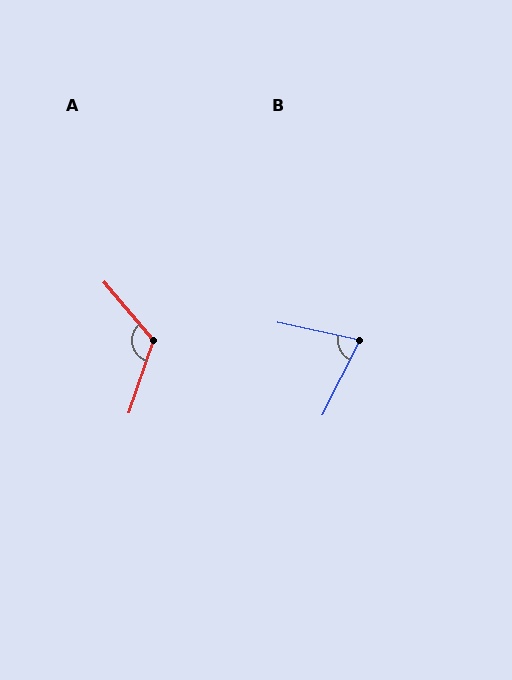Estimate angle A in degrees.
Approximately 121 degrees.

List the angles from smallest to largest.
B (76°), A (121°).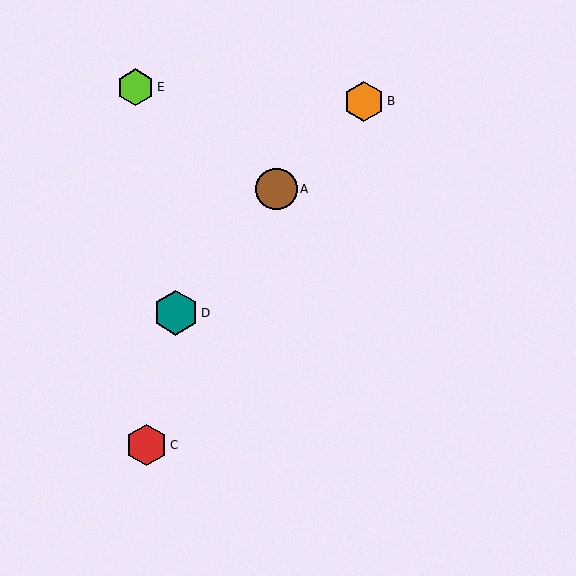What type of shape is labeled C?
Shape C is a red hexagon.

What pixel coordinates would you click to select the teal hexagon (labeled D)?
Click at (176, 313) to select the teal hexagon D.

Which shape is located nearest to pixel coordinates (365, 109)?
The orange hexagon (labeled B) at (364, 101) is nearest to that location.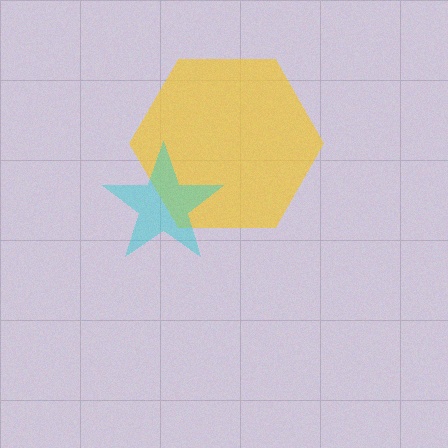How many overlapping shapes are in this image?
There are 2 overlapping shapes in the image.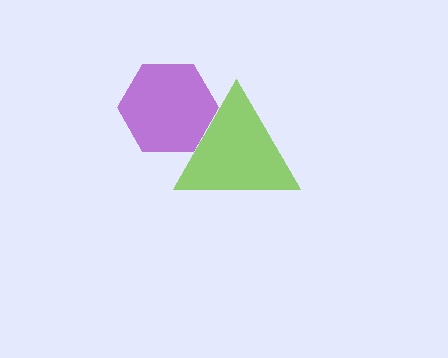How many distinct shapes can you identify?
There are 2 distinct shapes: a purple hexagon, a lime triangle.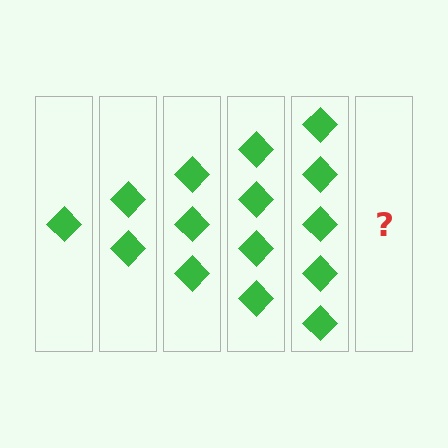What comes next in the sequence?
The next element should be 6 diamonds.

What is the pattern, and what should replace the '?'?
The pattern is that each step adds one more diamond. The '?' should be 6 diamonds.